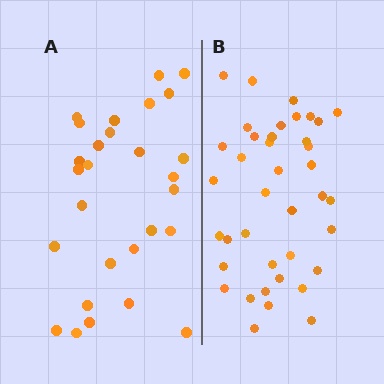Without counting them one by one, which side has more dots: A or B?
Region B (the right region) has more dots.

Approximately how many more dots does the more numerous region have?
Region B has roughly 12 or so more dots than region A.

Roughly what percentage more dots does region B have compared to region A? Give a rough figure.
About 40% more.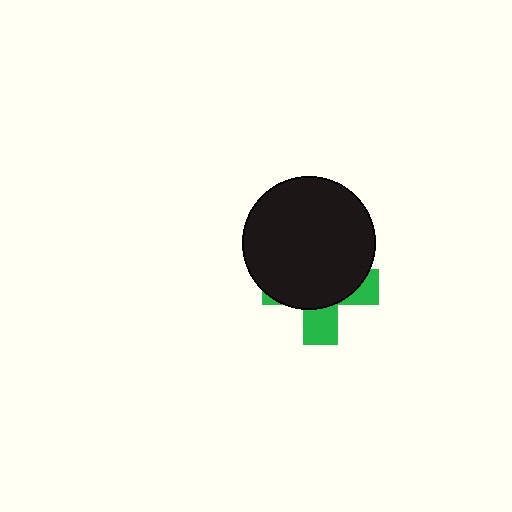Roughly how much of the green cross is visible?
A small part of it is visible (roughly 32%).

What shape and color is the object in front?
The object in front is a black circle.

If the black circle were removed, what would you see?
You would see the complete green cross.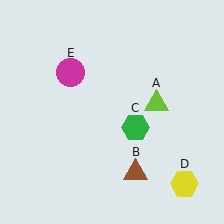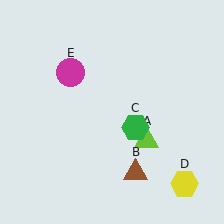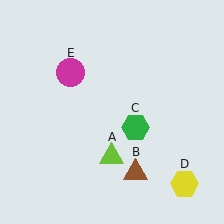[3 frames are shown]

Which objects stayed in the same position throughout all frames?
Brown triangle (object B) and green hexagon (object C) and yellow hexagon (object D) and magenta circle (object E) remained stationary.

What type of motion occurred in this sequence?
The lime triangle (object A) rotated clockwise around the center of the scene.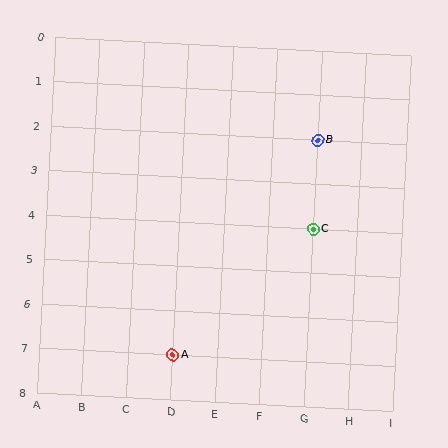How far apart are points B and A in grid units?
Points B and A are 3 columns and 5 rows apart (about 5.8 grid units diagonally).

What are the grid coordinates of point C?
Point C is at grid coordinates (G, 4).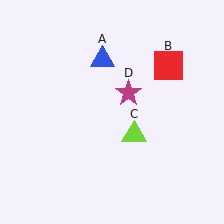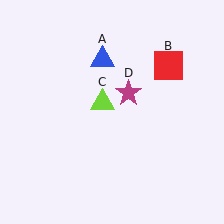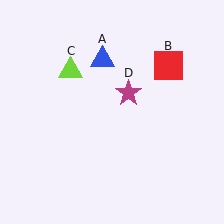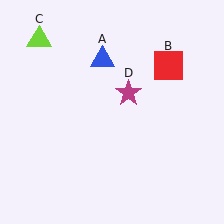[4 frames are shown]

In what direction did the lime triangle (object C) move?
The lime triangle (object C) moved up and to the left.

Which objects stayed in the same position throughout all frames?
Blue triangle (object A) and red square (object B) and magenta star (object D) remained stationary.